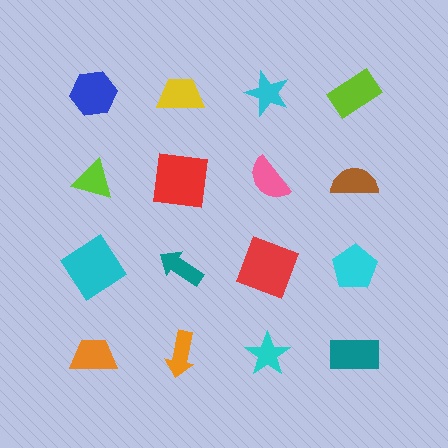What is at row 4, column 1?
An orange trapezoid.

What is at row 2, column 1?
A lime triangle.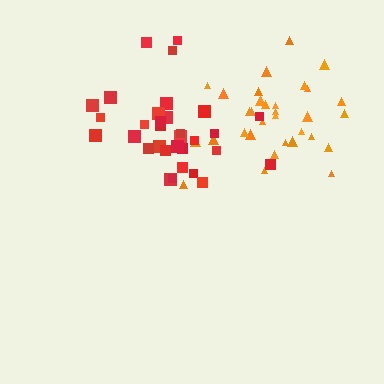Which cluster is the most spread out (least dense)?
Red.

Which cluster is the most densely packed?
Orange.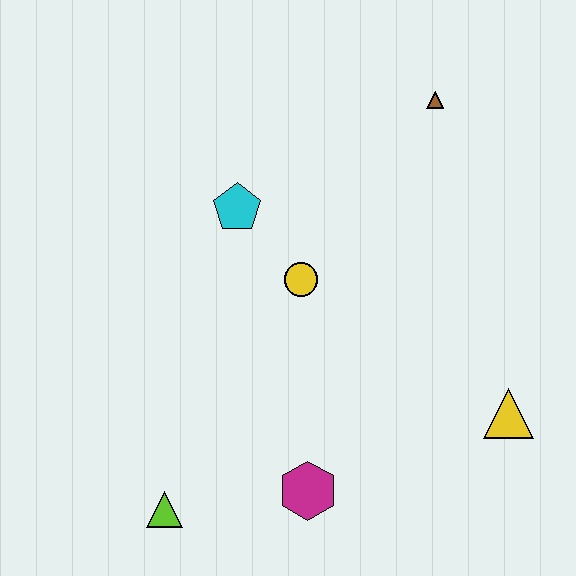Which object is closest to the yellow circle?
The cyan pentagon is closest to the yellow circle.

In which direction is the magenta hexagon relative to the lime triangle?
The magenta hexagon is to the right of the lime triangle.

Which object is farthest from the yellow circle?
The lime triangle is farthest from the yellow circle.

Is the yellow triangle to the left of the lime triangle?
No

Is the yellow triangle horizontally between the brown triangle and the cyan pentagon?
No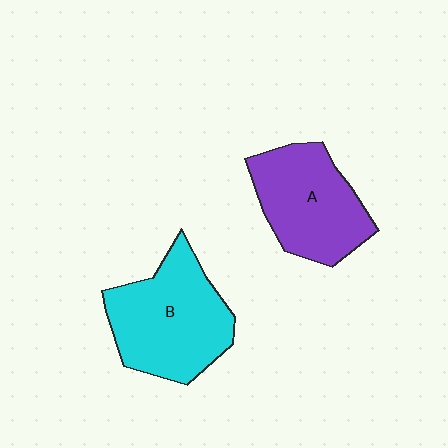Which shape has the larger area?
Shape B (cyan).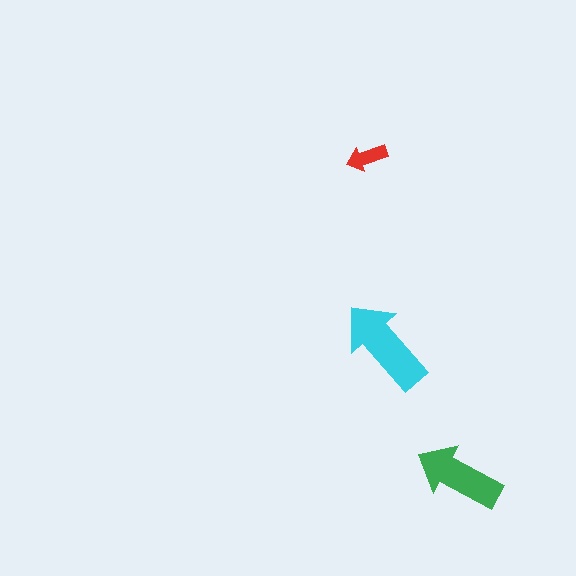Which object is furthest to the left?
The red arrow is leftmost.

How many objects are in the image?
There are 3 objects in the image.